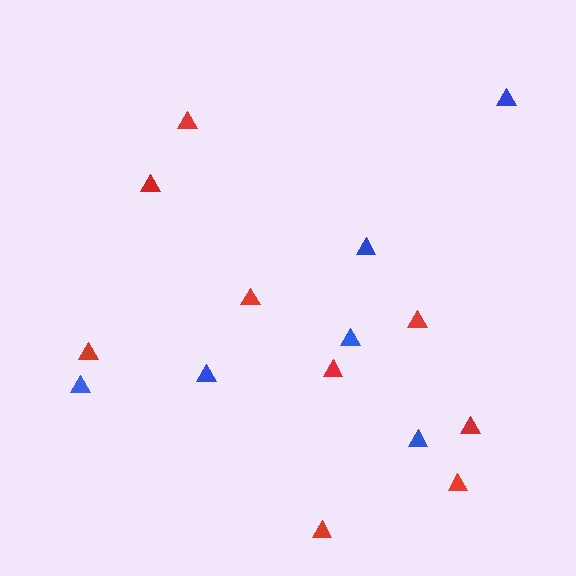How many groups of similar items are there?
There are 2 groups: one group of blue triangles (6) and one group of red triangles (9).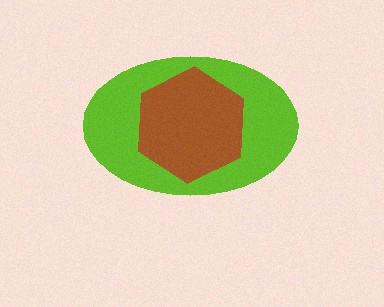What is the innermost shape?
The brown hexagon.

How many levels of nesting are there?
2.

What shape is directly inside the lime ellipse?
The brown hexagon.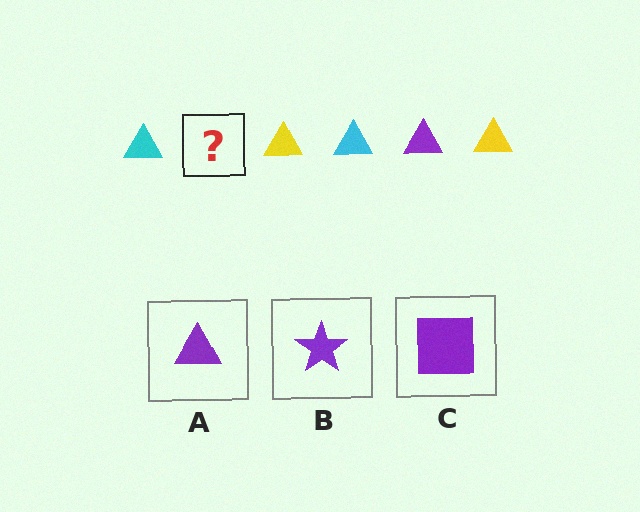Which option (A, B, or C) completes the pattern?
A.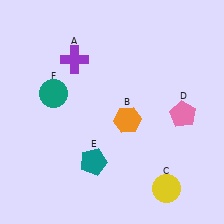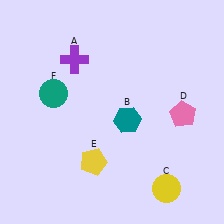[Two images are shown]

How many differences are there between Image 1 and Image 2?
There are 2 differences between the two images.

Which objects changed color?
B changed from orange to teal. E changed from teal to yellow.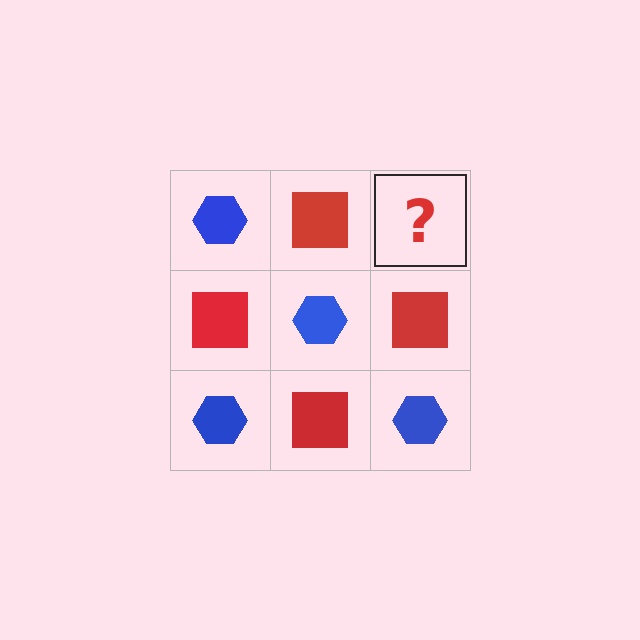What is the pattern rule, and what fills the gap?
The rule is that it alternates blue hexagon and red square in a checkerboard pattern. The gap should be filled with a blue hexagon.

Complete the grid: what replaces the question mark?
The question mark should be replaced with a blue hexagon.